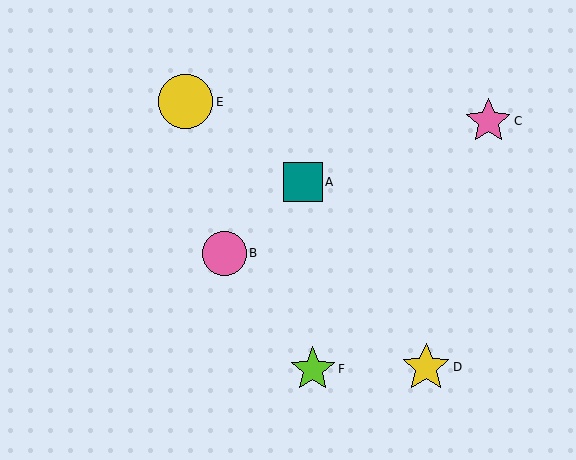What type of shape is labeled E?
Shape E is a yellow circle.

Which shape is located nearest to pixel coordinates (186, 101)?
The yellow circle (labeled E) at (186, 102) is nearest to that location.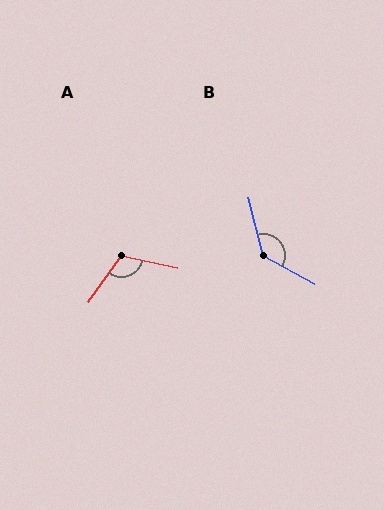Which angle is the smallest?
A, at approximately 113 degrees.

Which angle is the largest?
B, at approximately 133 degrees.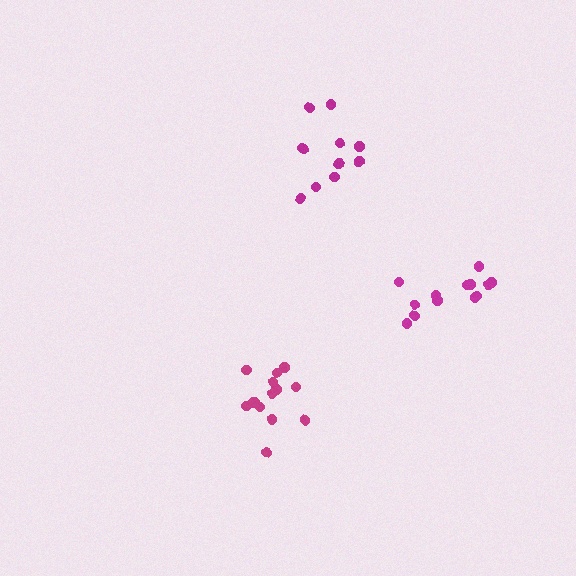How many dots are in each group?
Group 1: 11 dots, Group 2: 13 dots, Group 3: 14 dots (38 total).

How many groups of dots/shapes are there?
There are 3 groups.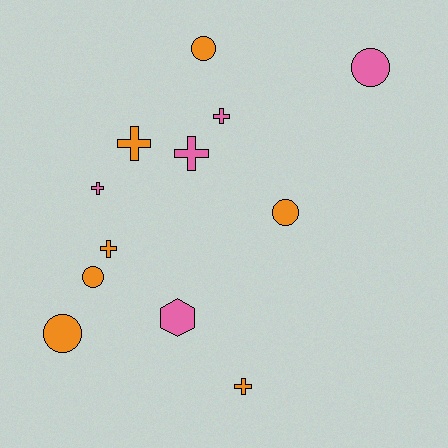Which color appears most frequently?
Orange, with 7 objects.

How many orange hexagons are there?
There are no orange hexagons.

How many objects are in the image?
There are 12 objects.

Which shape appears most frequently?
Cross, with 6 objects.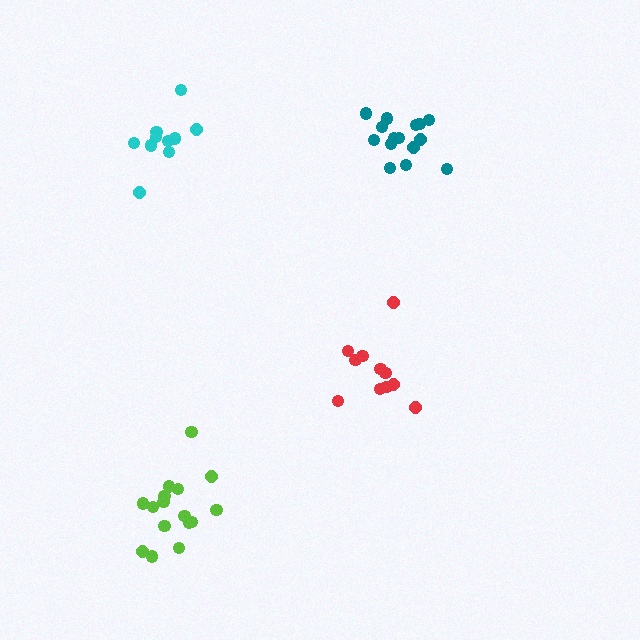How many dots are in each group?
Group 1: 11 dots, Group 2: 10 dots, Group 3: 16 dots, Group 4: 15 dots (52 total).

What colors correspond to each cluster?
The clusters are colored: red, cyan, lime, teal.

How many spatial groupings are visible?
There are 4 spatial groupings.